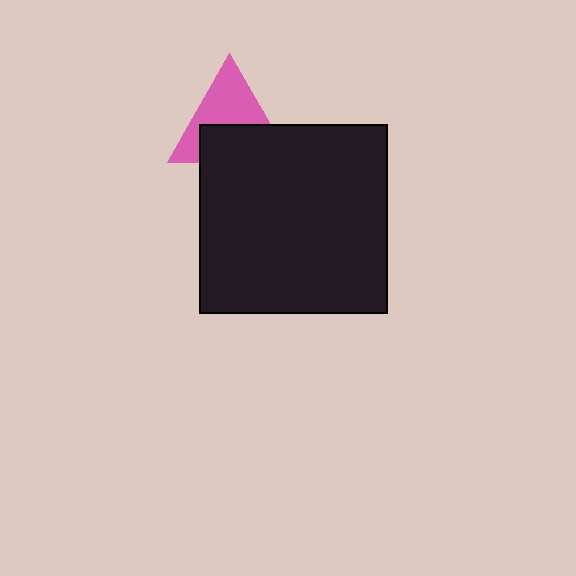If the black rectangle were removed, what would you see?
You would see the complete pink triangle.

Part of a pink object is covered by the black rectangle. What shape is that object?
It is a triangle.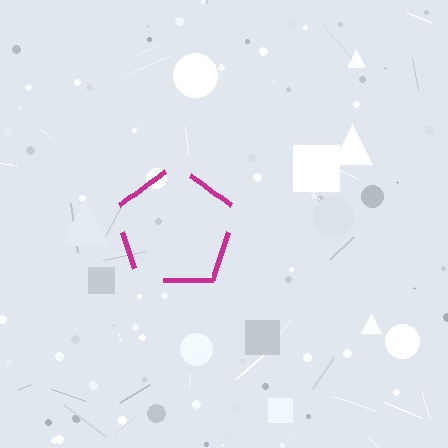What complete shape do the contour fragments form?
The contour fragments form a pentagon.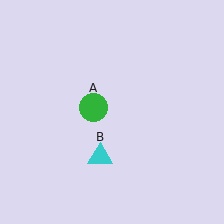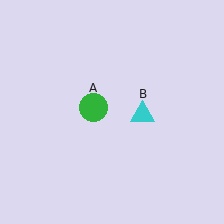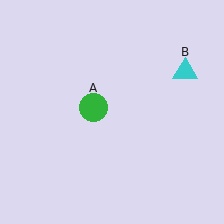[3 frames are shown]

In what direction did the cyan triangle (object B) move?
The cyan triangle (object B) moved up and to the right.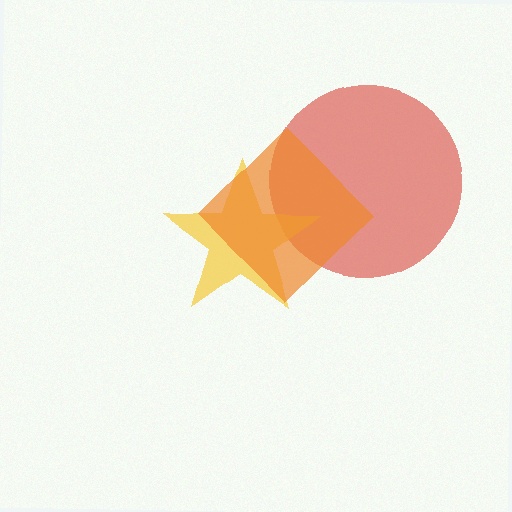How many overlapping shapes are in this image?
There are 3 overlapping shapes in the image.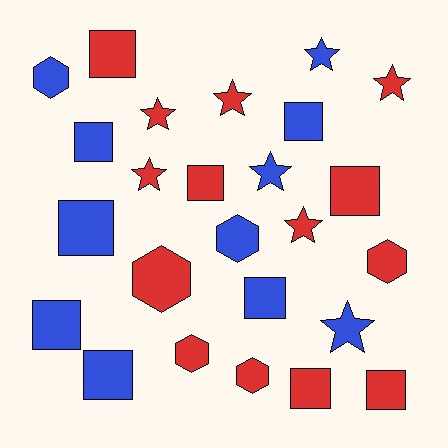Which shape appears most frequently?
Square, with 11 objects.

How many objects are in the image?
There are 25 objects.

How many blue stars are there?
There are 3 blue stars.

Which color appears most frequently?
Red, with 14 objects.